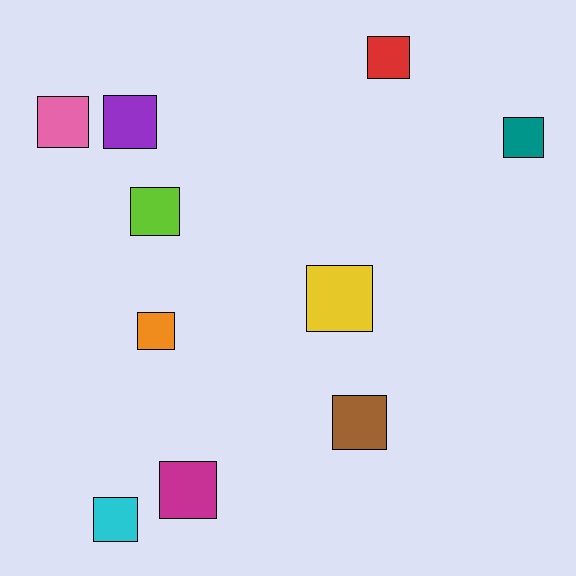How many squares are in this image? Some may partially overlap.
There are 10 squares.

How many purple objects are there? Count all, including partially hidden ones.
There is 1 purple object.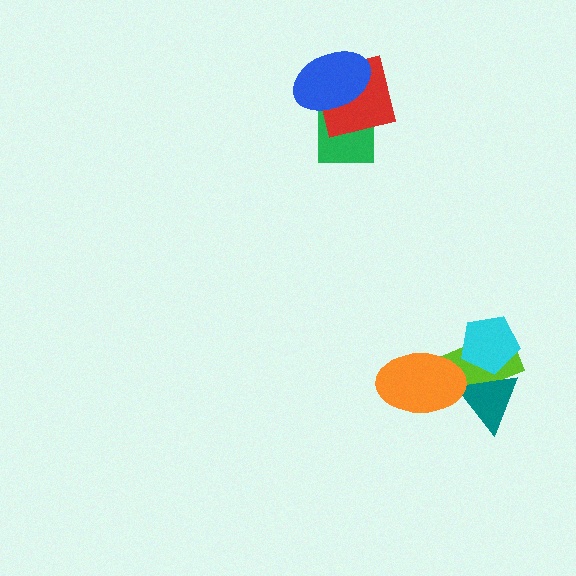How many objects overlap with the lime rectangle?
3 objects overlap with the lime rectangle.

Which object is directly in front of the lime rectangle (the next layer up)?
The teal triangle is directly in front of the lime rectangle.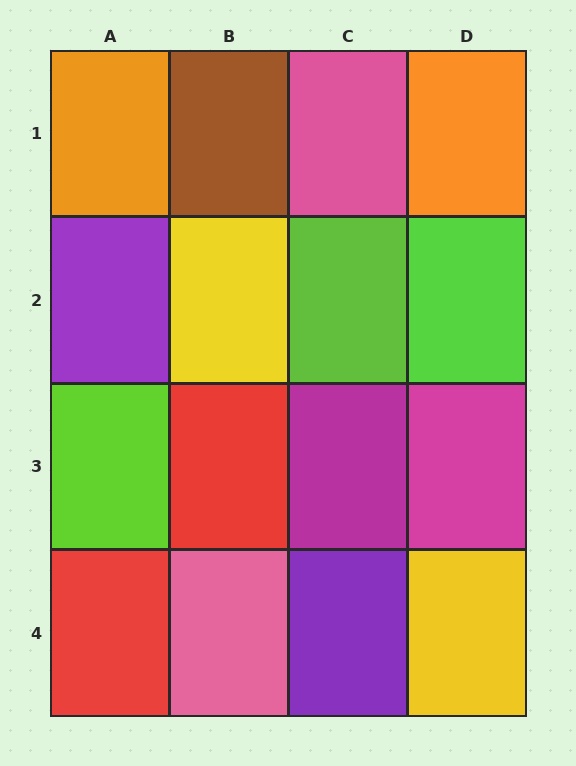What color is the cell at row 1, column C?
Pink.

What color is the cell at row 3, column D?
Magenta.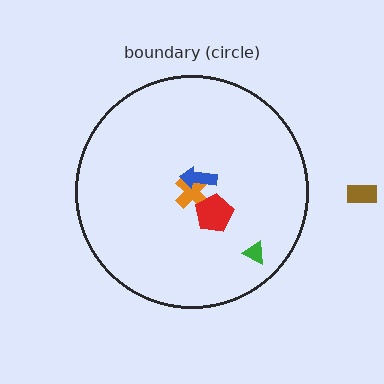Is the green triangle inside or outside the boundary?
Inside.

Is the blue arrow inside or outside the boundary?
Inside.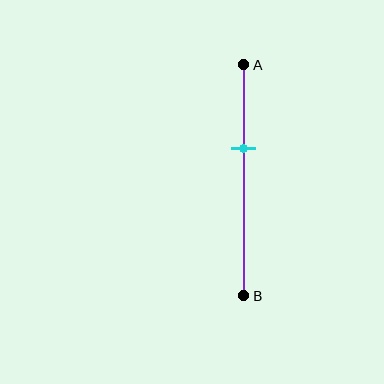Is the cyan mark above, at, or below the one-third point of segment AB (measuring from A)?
The cyan mark is below the one-third point of segment AB.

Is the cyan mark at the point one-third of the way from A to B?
No, the mark is at about 35% from A, not at the 33% one-third point.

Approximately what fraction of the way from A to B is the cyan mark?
The cyan mark is approximately 35% of the way from A to B.